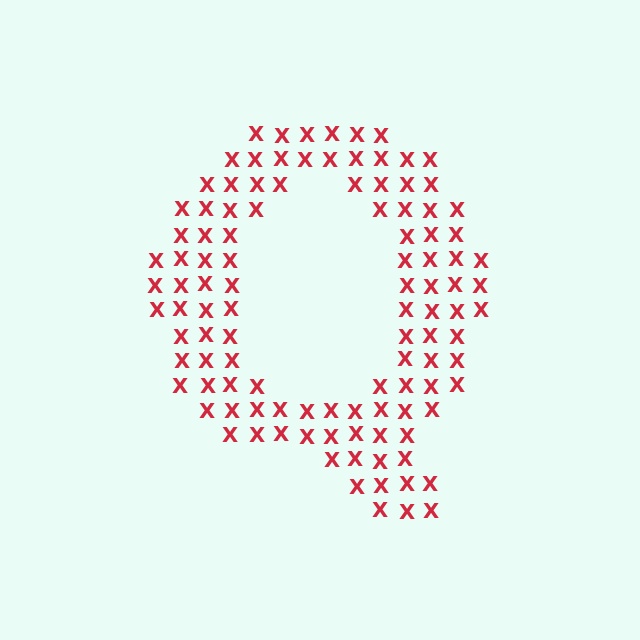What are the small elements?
The small elements are letter X's.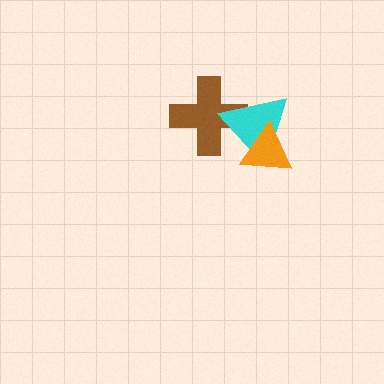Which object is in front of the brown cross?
The cyan triangle is in front of the brown cross.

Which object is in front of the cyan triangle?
The orange triangle is in front of the cyan triangle.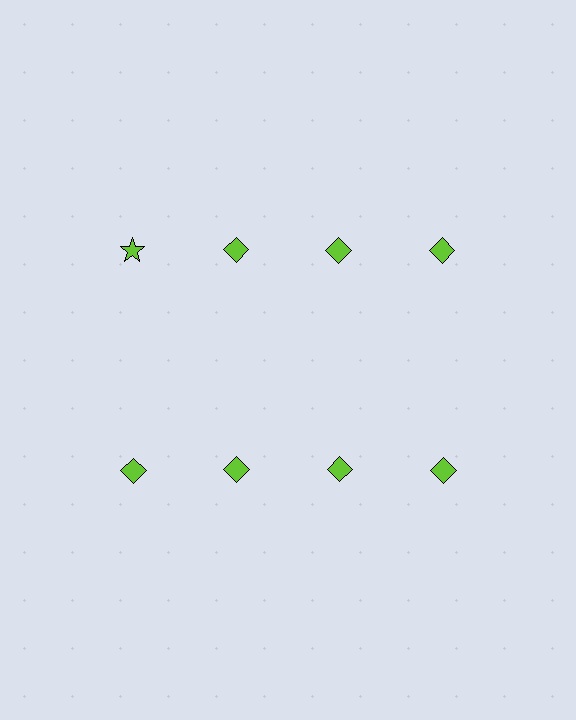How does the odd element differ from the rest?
It has a different shape: star instead of diamond.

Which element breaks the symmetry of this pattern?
The lime star in the top row, leftmost column breaks the symmetry. All other shapes are lime diamonds.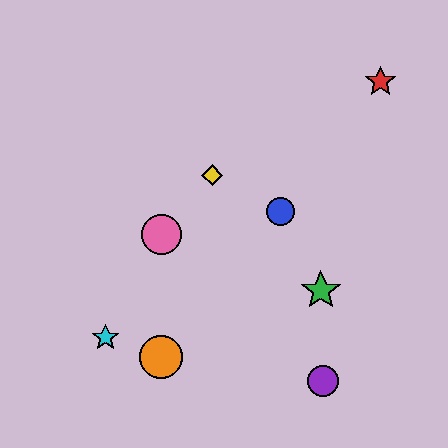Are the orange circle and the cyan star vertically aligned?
No, the orange circle is at x≈161 and the cyan star is at x≈105.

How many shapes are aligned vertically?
2 shapes (the orange circle, the pink circle) are aligned vertically.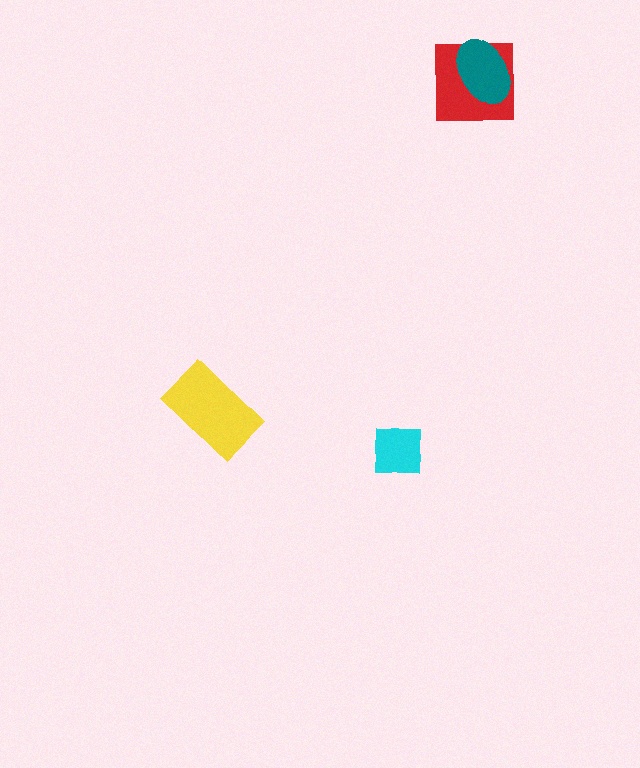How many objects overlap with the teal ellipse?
1 object overlaps with the teal ellipse.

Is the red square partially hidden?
Yes, it is partially covered by another shape.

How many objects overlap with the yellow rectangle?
0 objects overlap with the yellow rectangle.